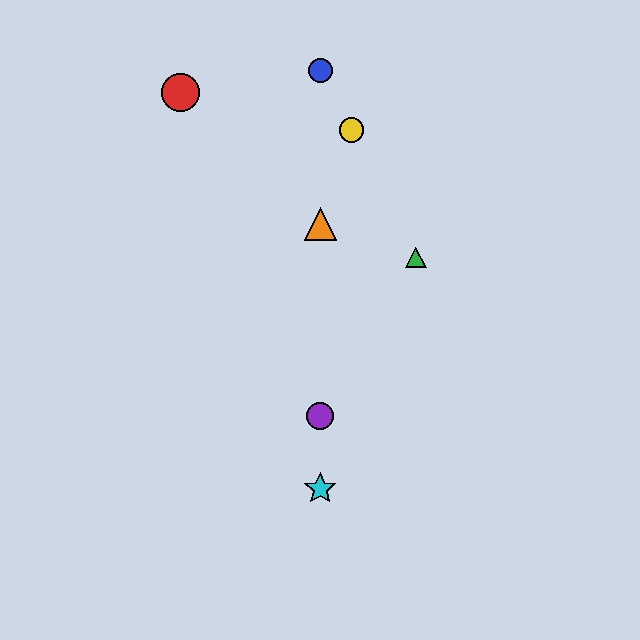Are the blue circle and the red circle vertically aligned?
No, the blue circle is at x≈320 and the red circle is at x≈181.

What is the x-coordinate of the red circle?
The red circle is at x≈181.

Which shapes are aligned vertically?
The blue circle, the purple circle, the orange triangle, the cyan star are aligned vertically.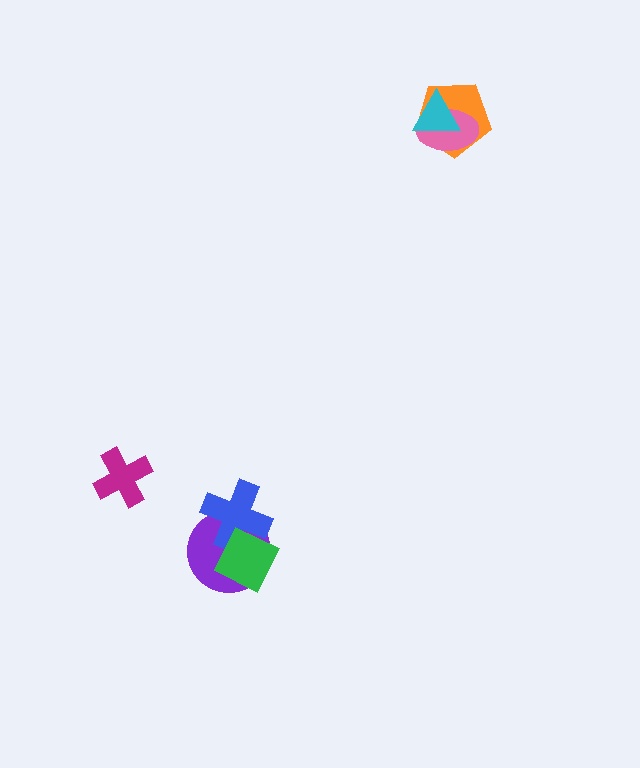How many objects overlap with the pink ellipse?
2 objects overlap with the pink ellipse.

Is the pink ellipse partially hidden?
Yes, it is partially covered by another shape.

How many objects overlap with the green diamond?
2 objects overlap with the green diamond.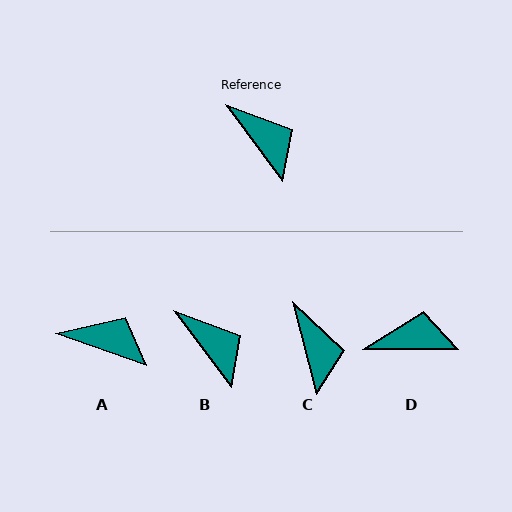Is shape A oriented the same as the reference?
No, it is off by about 34 degrees.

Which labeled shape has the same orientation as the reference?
B.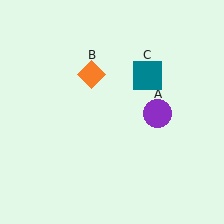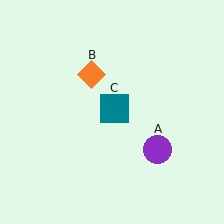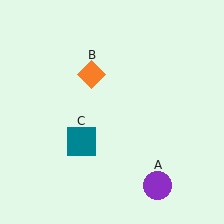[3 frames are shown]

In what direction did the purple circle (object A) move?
The purple circle (object A) moved down.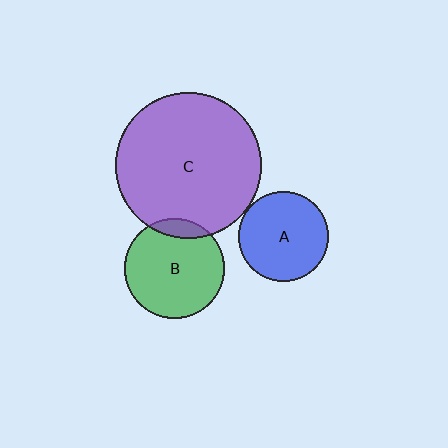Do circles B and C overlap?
Yes.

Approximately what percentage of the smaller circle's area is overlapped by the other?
Approximately 10%.